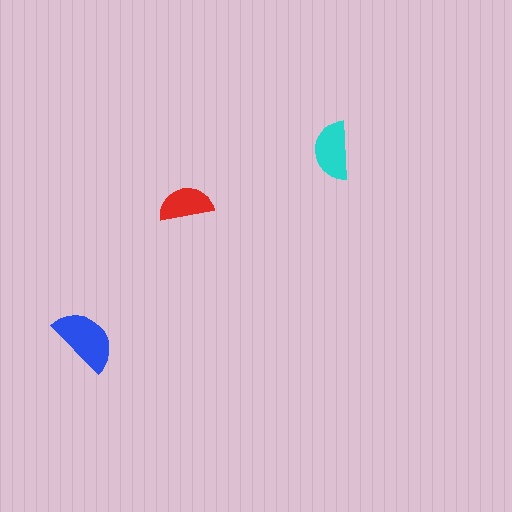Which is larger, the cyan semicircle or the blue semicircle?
The blue one.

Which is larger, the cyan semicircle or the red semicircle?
The cyan one.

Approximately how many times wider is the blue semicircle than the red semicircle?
About 1.5 times wider.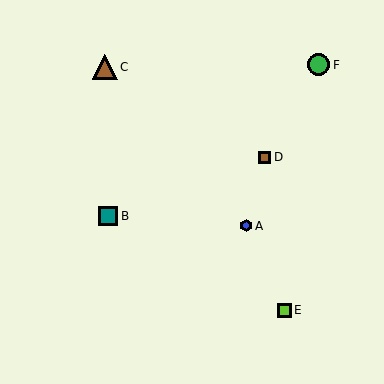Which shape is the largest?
The brown triangle (labeled C) is the largest.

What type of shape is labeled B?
Shape B is a teal square.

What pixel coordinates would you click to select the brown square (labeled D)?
Click at (265, 157) to select the brown square D.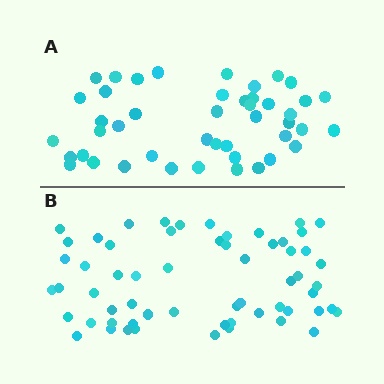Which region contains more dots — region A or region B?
Region B (the bottom region) has more dots.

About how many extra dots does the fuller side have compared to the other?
Region B has approximately 15 more dots than region A.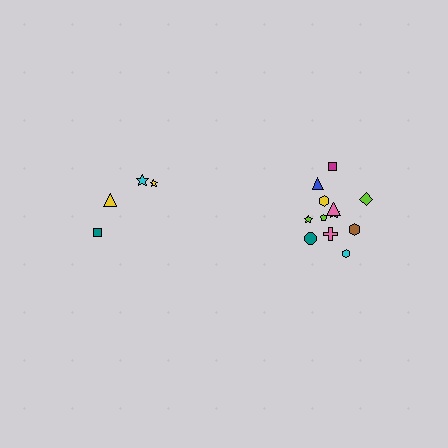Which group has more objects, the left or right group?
The right group.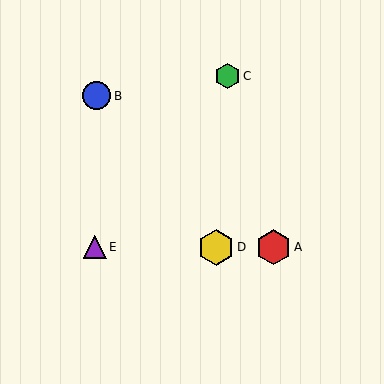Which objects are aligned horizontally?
Objects A, D, E are aligned horizontally.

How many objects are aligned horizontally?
3 objects (A, D, E) are aligned horizontally.